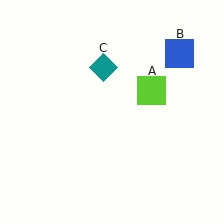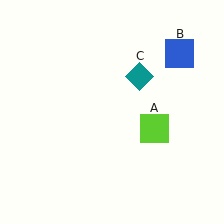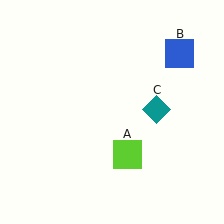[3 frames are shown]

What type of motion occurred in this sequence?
The lime square (object A), teal diamond (object C) rotated clockwise around the center of the scene.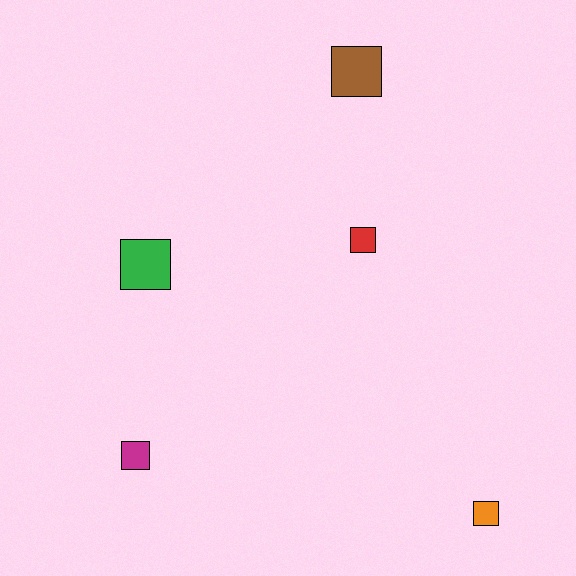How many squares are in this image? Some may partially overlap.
There are 5 squares.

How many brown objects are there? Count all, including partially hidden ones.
There is 1 brown object.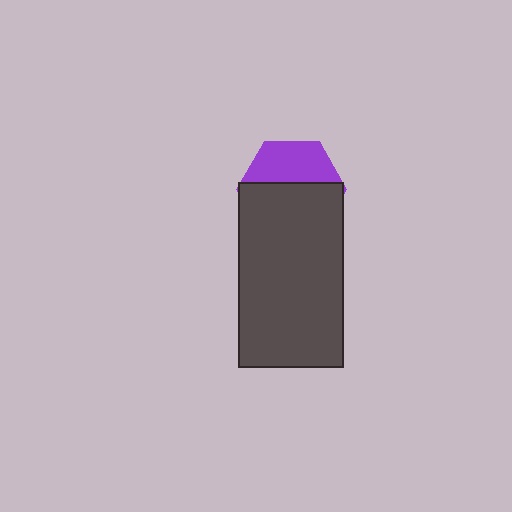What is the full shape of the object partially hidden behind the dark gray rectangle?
The partially hidden object is a purple hexagon.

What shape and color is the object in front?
The object in front is a dark gray rectangle.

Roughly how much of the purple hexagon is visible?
A small part of it is visible (roughly 40%).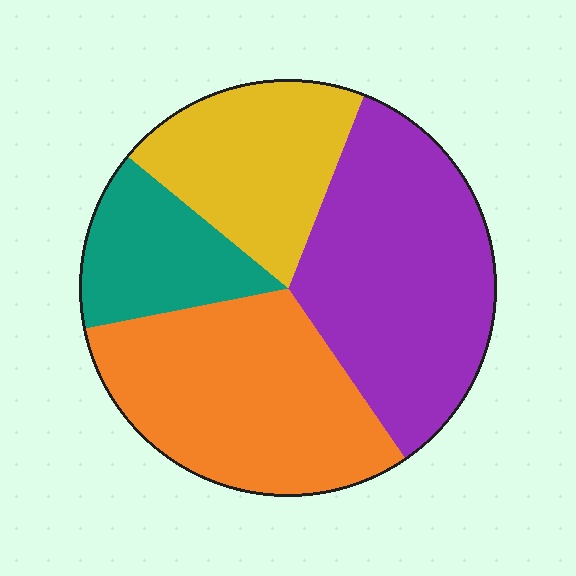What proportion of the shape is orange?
Orange takes up between a quarter and a half of the shape.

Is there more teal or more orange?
Orange.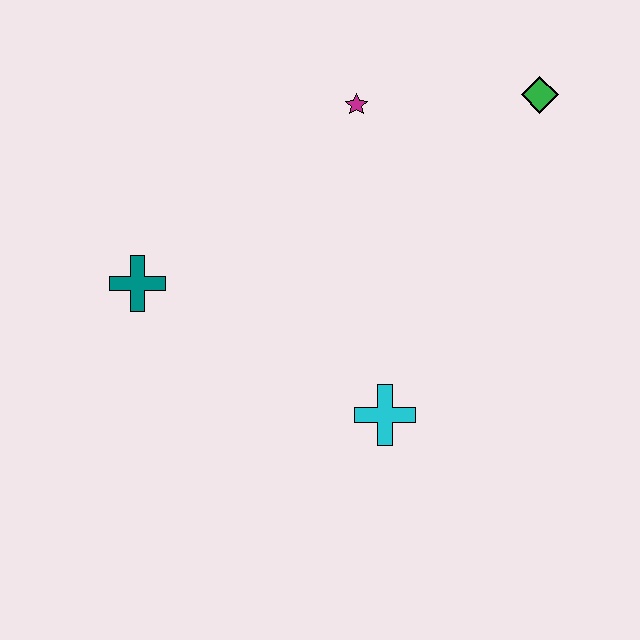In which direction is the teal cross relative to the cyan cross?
The teal cross is to the left of the cyan cross.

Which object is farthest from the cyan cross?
The green diamond is farthest from the cyan cross.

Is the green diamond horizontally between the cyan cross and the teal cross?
No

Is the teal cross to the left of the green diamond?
Yes